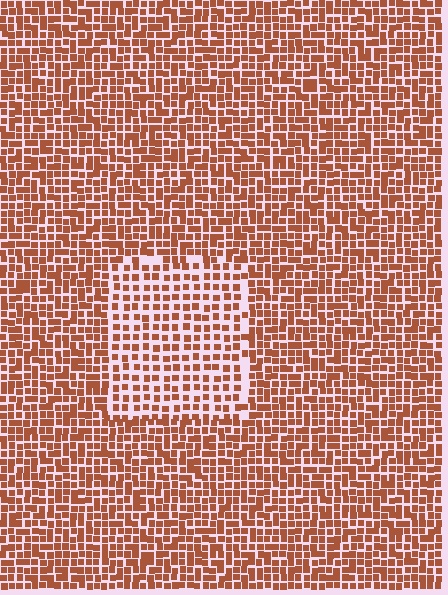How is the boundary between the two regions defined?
The boundary is defined by a change in element density (approximately 1.7x ratio). All elements are the same color, size, and shape.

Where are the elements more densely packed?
The elements are more densely packed outside the rectangle boundary.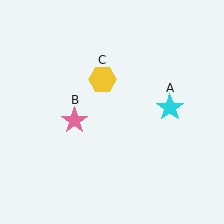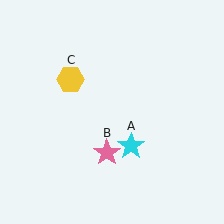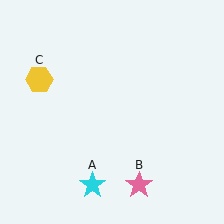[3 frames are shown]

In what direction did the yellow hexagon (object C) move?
The yellow hexagon (object C) moved left.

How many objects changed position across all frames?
3 objects changed position: cyan star (object A), pink star (object B), yellow hexagon (object C).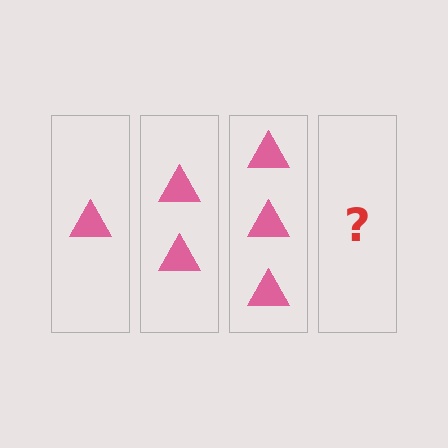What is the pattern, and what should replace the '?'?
The pattern is that each step adds one more triangle. The '?' should be 4 triangles.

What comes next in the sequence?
The next element should be 4 triangles.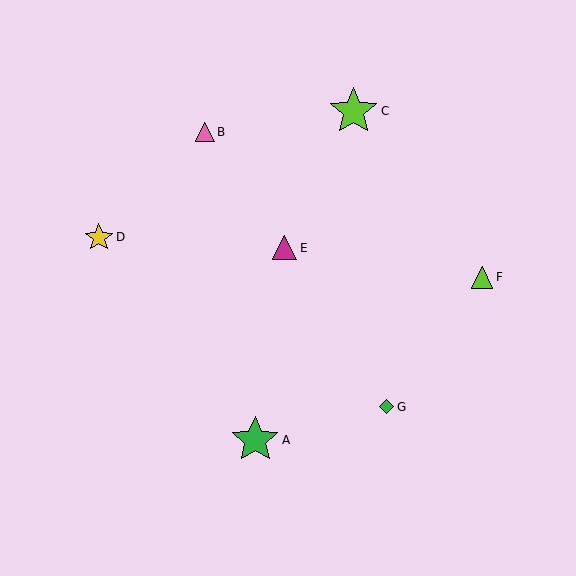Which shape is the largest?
The lime star (labeled C) is the largest.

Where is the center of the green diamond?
The center of the green diamond is at (387, 407).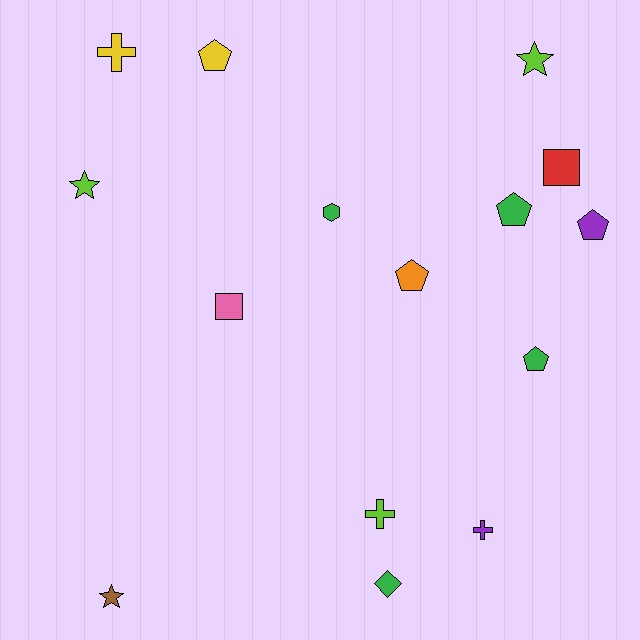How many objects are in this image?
There are 15 objects.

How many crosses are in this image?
There are 3 crosses.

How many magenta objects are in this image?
There are no magenta objects.